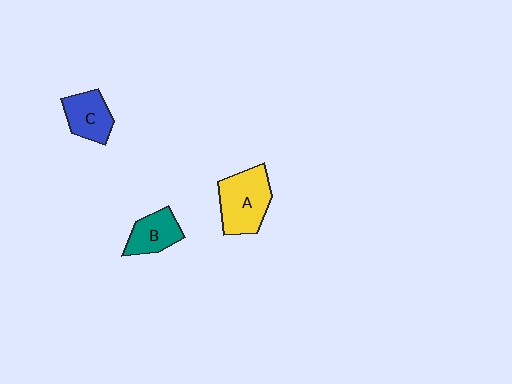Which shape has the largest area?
Shape A (yellow).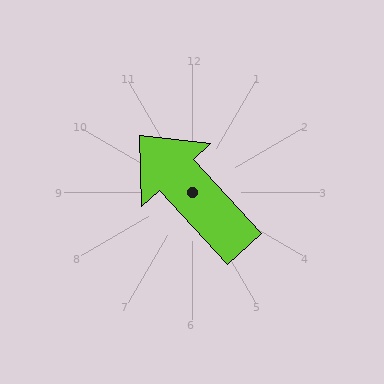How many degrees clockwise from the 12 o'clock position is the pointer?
Approximately 317 degrees.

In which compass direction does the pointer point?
Northwest.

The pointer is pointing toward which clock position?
Roughly 11 o'clock.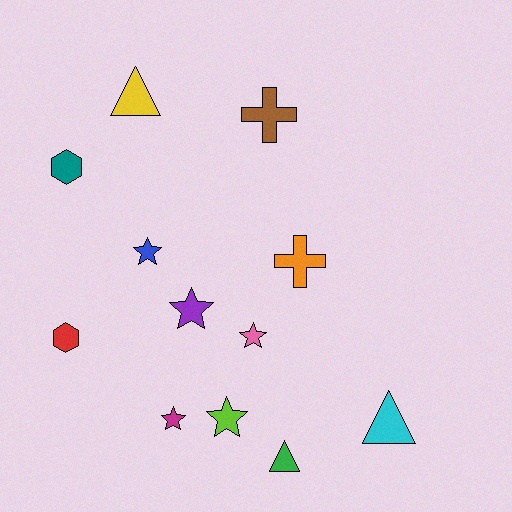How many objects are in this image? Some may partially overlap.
There are 12 objects.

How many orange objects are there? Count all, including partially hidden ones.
There is 1 orange object.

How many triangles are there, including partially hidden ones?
There are 3 triangles.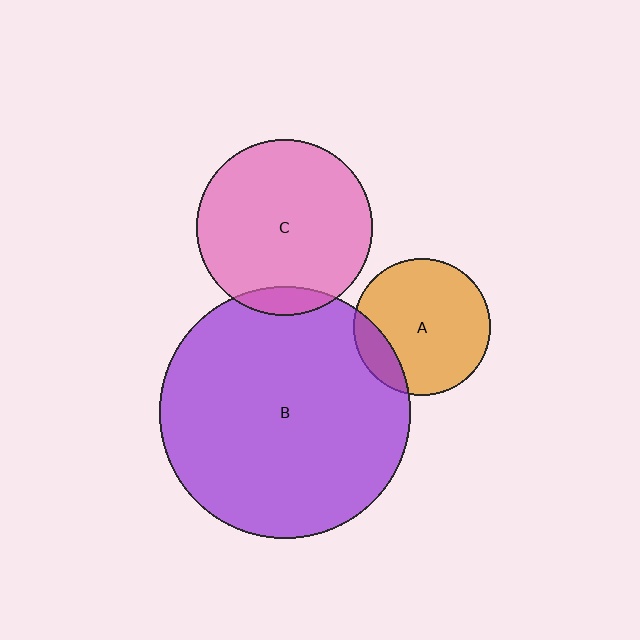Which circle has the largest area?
Circle B (purple).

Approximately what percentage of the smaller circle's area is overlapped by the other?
Approximately 10%.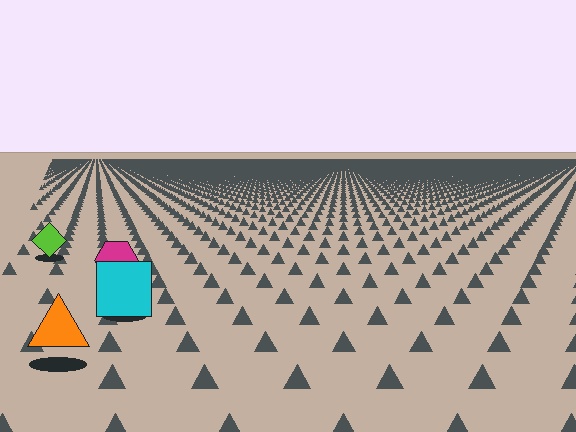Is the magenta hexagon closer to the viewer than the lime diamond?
Yes. The magenta hexagon is closer — you can tell from the texture gradient: the ground texture is coarser near it.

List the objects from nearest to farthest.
From nearest to farthest: the orange triangle, the cyan square, the magenta hexagon, the lime diamond.